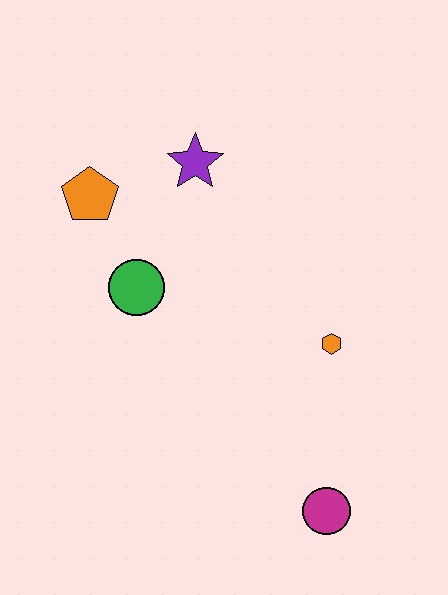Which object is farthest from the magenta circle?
The orange pentagon is farthest from the magenta circle.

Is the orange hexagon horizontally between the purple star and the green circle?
No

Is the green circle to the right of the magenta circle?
No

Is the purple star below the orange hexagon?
No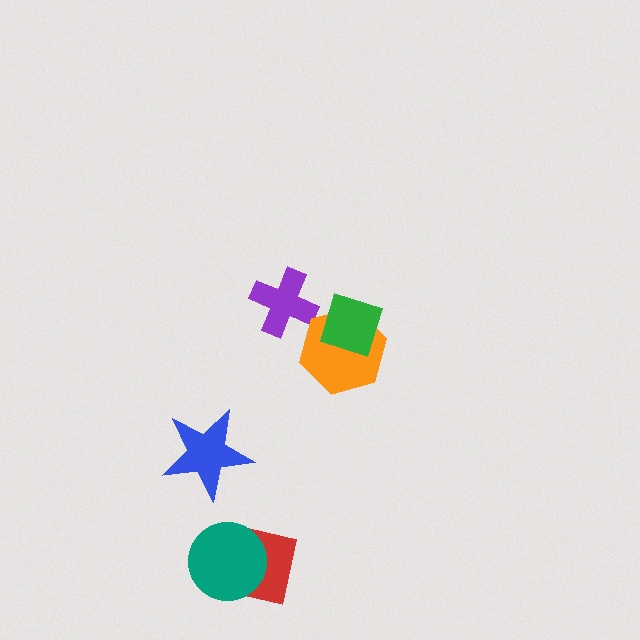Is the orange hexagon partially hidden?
Yes, it is partially covered by another shape.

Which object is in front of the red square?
The teal circle is in front of the red square.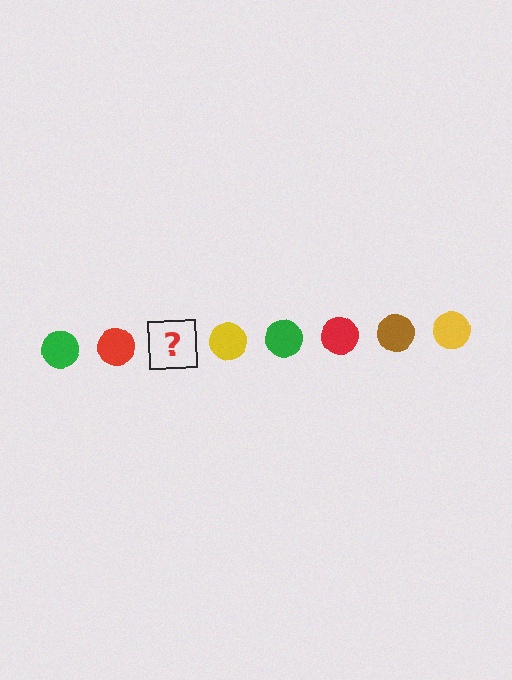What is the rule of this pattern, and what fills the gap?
The rule is that the pattern cycles through green, red, brown, yellow circles. The gap should be filled with a brown circle.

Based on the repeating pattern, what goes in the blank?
The blank should be a brown circle.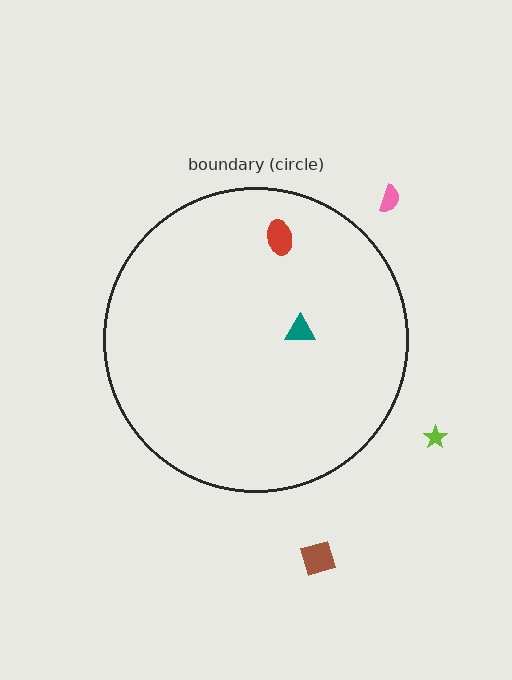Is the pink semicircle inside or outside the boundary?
Outside.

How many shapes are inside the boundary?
2 inside, 3 outside.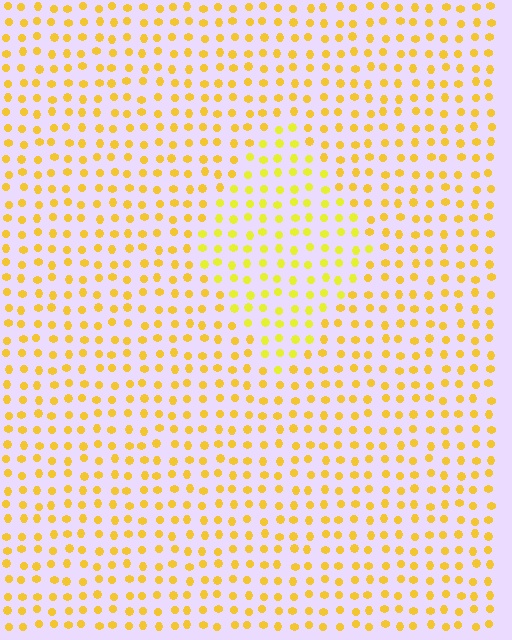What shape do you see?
I see a diamond.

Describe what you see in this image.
The image is filled with small yellow elements in a uniform arrangement. A diamond-shaped region is visible where the elements are tinted to a slightly different hue, forming a subtle color boundary.